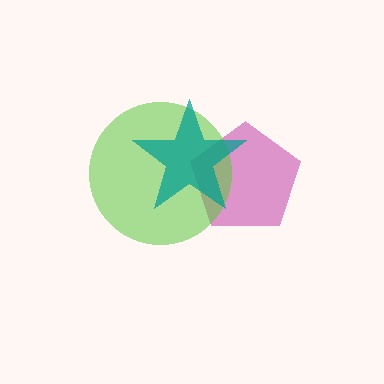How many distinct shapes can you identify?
There are 3 distinct shapes: a magenta pentagon, a lime circle, a teal star.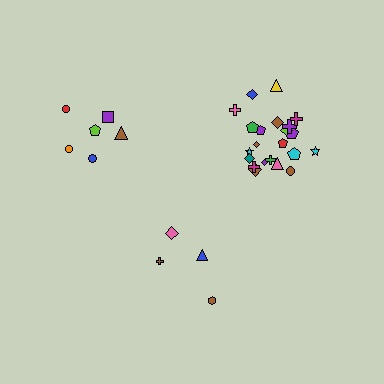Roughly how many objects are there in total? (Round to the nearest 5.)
Roughly 30 objects in total.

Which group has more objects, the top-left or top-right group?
The top-right group.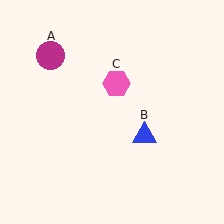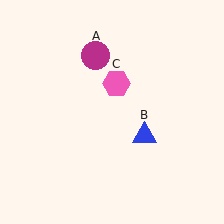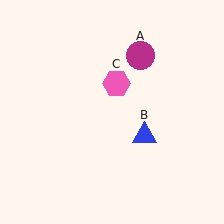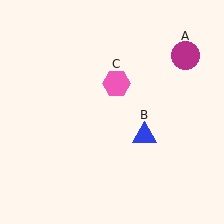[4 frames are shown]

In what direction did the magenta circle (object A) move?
The magenta circle (object A) moved right.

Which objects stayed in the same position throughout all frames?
Blue triangle (object B) and pink hexagon (object C) remained stationary.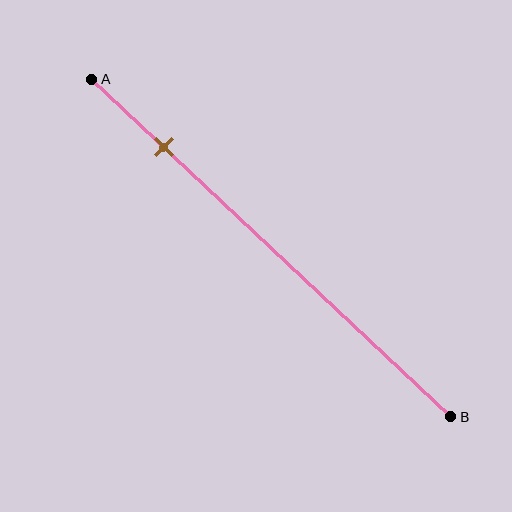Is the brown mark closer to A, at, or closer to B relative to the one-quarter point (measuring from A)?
The brown mark is closer to point A than the one-quarter point of segment AB.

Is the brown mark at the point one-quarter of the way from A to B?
No, the mark is at about 20% from A, not at the 25% one-quarter point.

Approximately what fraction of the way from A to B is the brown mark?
The brown mark is approximately 20% of the way from A to B.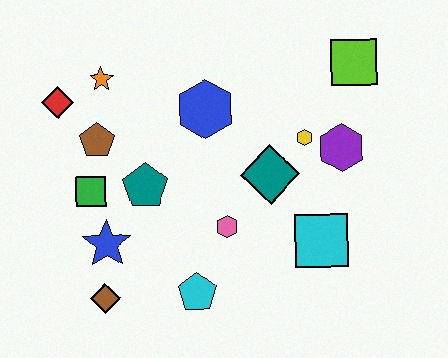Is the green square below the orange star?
Yes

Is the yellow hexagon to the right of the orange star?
Yes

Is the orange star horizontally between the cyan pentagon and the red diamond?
Yes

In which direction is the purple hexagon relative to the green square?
The purple hexagon is to the right of the green square.